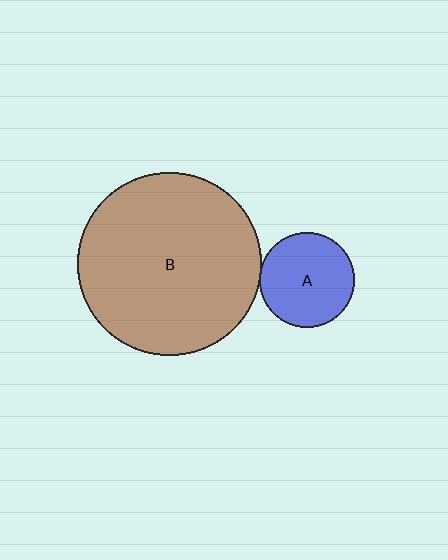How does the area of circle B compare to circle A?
Approximately 3.8 times.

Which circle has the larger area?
Circle B (brown).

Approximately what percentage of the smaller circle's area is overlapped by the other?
Approximately 5%.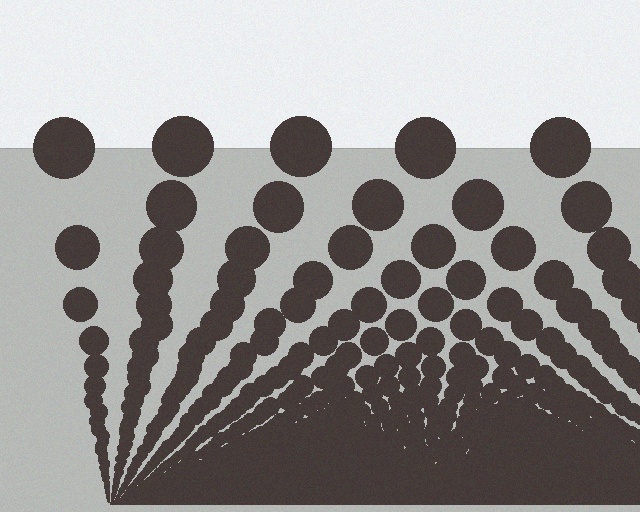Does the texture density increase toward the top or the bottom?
Density increases toward the bottom.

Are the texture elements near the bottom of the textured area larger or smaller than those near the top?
Smaller. The gradient is inverted — elements near the bottom are smaller and denser.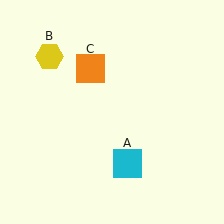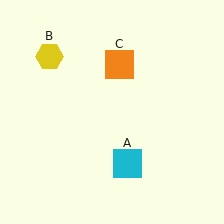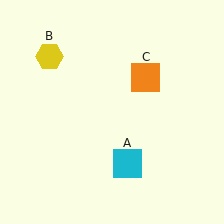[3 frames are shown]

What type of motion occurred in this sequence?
The orange square (object C) rotated clockwise around the center of the scene.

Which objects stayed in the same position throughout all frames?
Cyan square (object A) and yellow hexagon (object B) remained stationary.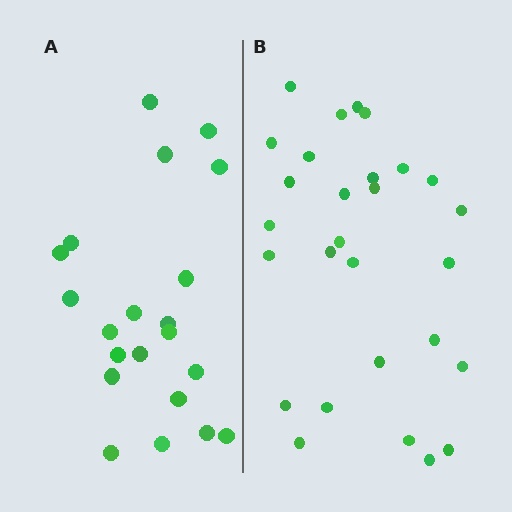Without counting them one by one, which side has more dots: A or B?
Region B (the right region) has more dots.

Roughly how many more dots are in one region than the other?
Region B has roughly 8 or so more dots than region A.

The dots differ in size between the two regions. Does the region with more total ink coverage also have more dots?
No. Region A has more total ink coverage because its dots are larger, but region B actually contains more individual dots. Total area can be misleading — the number of items is what matters here.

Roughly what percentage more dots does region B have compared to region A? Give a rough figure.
About 35% more.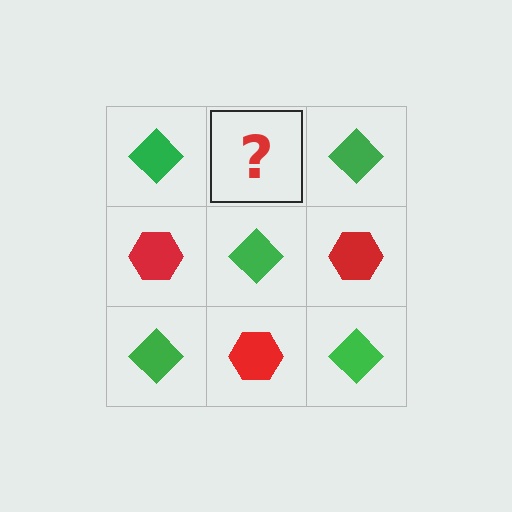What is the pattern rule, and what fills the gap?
The rule is that it alternates green diamond and red hexagon in a checkerboard pattern. The gap should be filled with a red hexagon.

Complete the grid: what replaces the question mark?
The question mark should be replaced with a red hexagon.